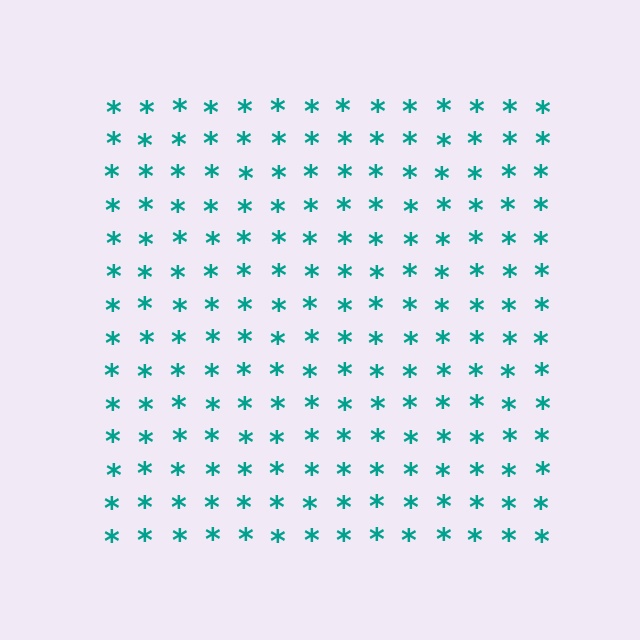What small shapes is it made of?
It is made of small asterisks.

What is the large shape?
The large shape is a square.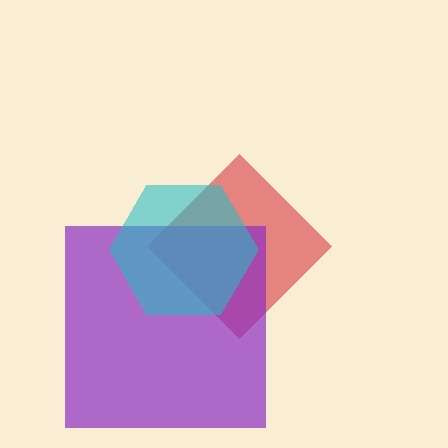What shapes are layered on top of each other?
The layered shapes are: a red diamond, a purple square, a cyan hexagon.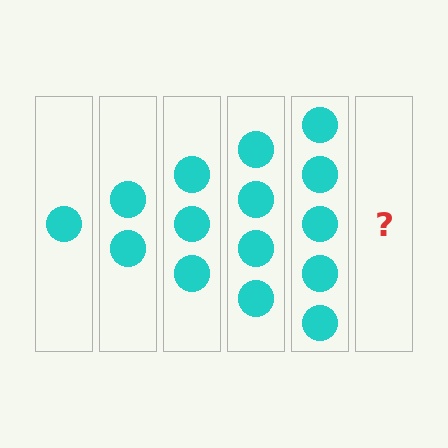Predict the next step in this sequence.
The next step is 6 circles.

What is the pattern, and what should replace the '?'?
The pattern is that each step adds one more circle. The '?' should be 6 circles.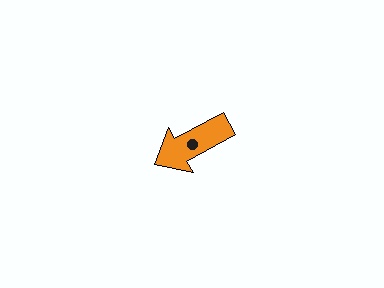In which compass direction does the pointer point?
Southwest.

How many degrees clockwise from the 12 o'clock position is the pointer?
Approximately 241 degrees.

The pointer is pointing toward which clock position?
Roughly 8 o'clock.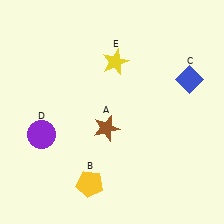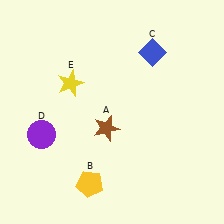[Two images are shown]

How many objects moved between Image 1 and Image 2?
2 objects moved between the two images.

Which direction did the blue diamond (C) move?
The blue diamond (C) moved left.